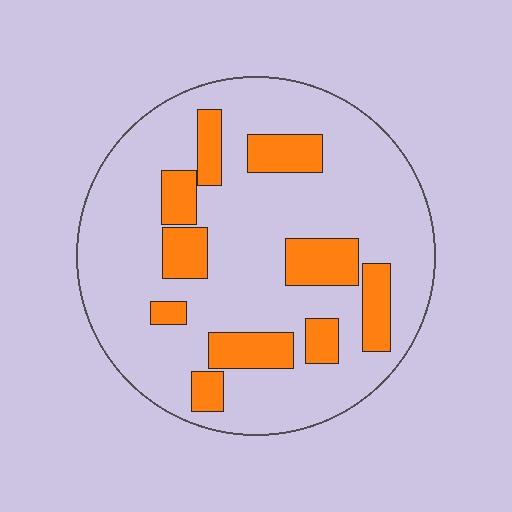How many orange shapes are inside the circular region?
10.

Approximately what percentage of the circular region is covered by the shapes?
Approximately 20%.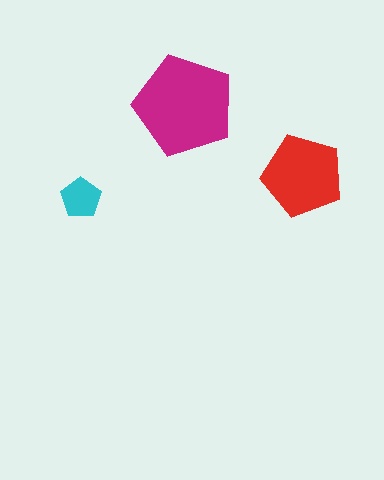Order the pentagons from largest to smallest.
the magenta one, the red one, the cyan one.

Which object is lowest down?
The cyan pentagon is bottommost.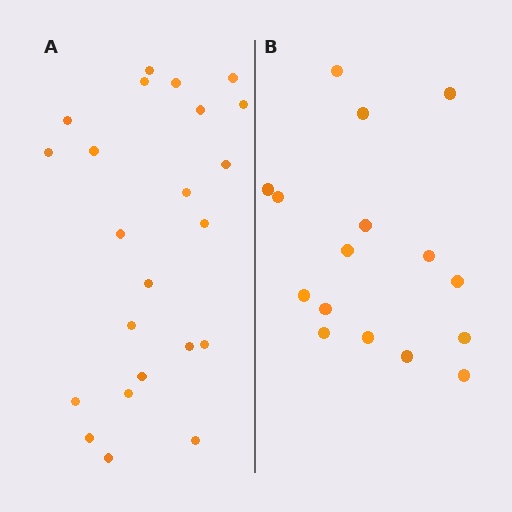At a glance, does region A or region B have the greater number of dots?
Region A (the left region) has more dots.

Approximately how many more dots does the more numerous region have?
Region A has roughly 8 or so more dots than region B.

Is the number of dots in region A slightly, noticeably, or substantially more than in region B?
Region A has noticeably more, but not dramatically so. The ratio is roughly 1.4 to 1.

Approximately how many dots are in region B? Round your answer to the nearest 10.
About 20 dots. (The exact count is 16, which rounds to 20.)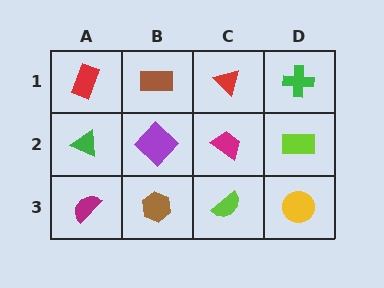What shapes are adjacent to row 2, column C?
A red triangle (row 1, column C), a lime semicircle (row 3, column C), a purple diamond (row 2, column B), a lime rectangle (row 2, column D).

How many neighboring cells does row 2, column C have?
4.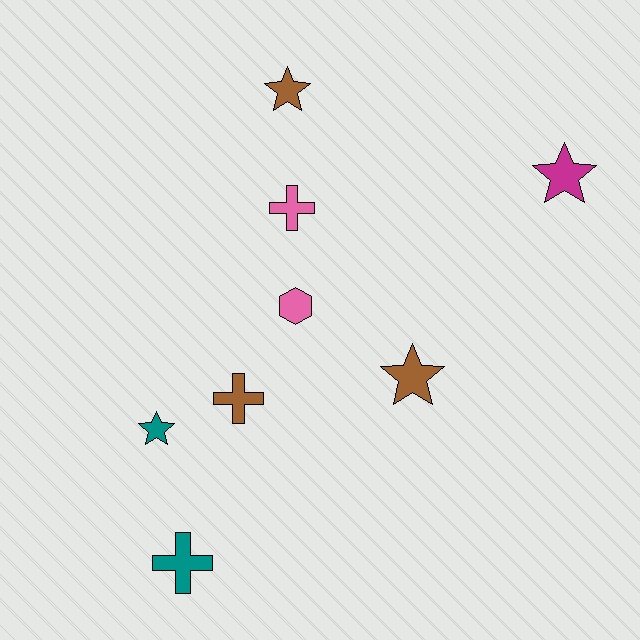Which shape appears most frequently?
Star, with 4 objects.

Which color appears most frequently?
Brown, with 3 objects.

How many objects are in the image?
There are 8 objects.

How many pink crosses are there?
There is 1 pink cross.